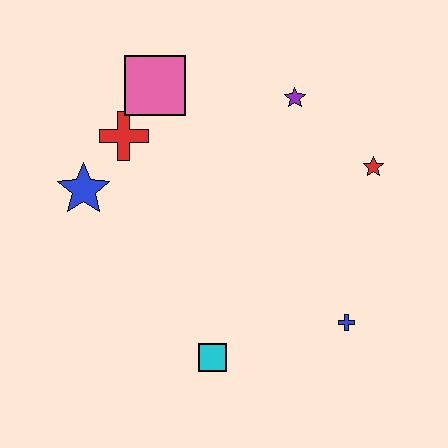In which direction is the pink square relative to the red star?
The pink square is to the left of the red star.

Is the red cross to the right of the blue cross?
No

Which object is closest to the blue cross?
The cyan square is closest to the blue cross.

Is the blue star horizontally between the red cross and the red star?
No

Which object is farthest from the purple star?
The cyan square is farthest from the purple star.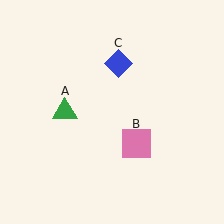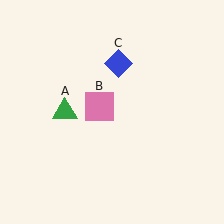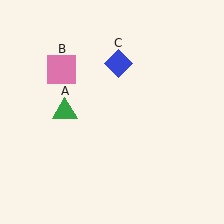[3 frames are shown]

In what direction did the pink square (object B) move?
The pink square (object B) moved up and to the left.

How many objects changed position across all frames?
1 object changed position: pink square (object B).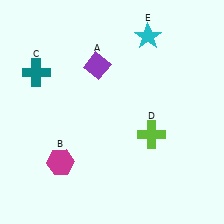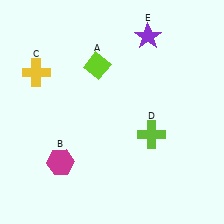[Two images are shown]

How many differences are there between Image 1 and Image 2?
There are 3 differences between the two images.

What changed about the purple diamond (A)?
In Image 1, A is purple. In Image 2, it changed to lime.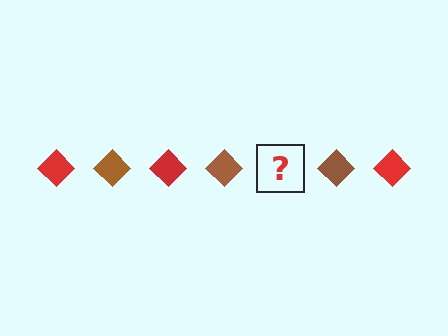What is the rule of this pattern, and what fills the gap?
The rule is that the pattern cycles through red, brown diamonds. The gap should be filled with a red diamond.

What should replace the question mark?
The question mark should be replaced with a red diamond.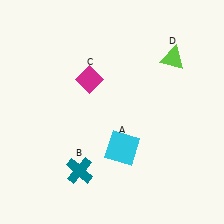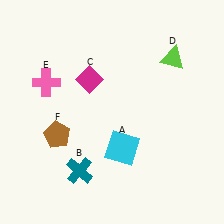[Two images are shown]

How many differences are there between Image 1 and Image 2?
There are 2 differences between the two images.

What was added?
A pink cross (E), a brown pentagon (F) were added in Image 2.